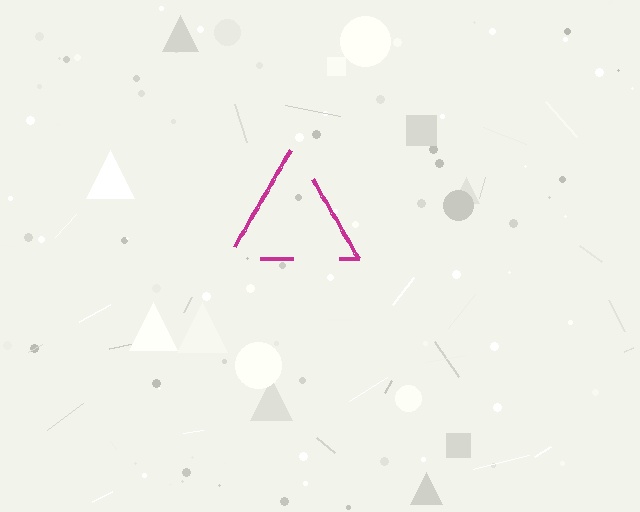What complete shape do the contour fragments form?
The contour fragments form a triangle.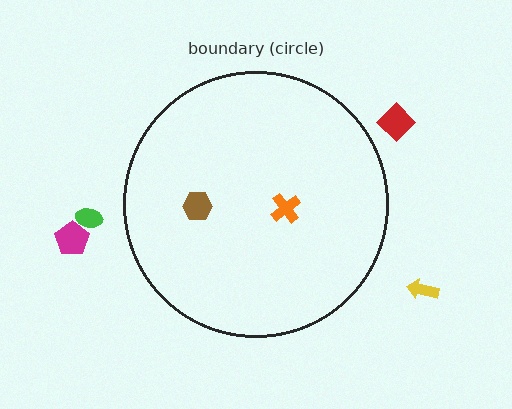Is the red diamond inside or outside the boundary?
Outside.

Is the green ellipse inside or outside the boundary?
Outside.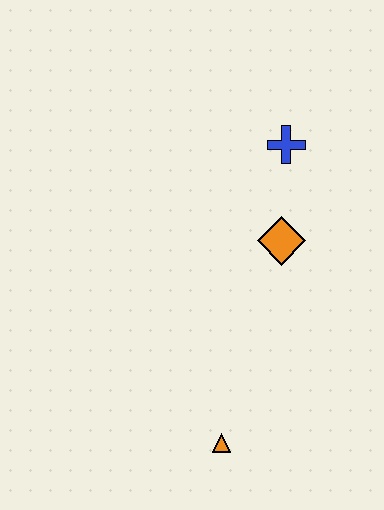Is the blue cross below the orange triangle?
No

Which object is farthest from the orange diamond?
The orange triangle is farthest from the orange diamond.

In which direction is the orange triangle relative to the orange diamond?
The orange triangle is below the orange diamond.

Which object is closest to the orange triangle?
The orange diamond is closest to the orange triangle.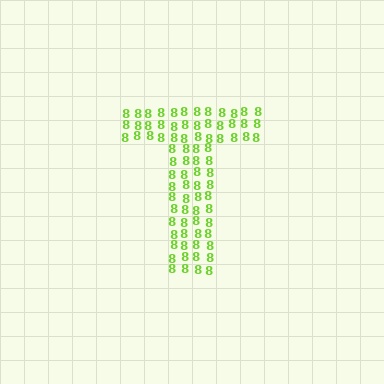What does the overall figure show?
The overall figure shows the letter T.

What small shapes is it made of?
It is made of small digit 8's.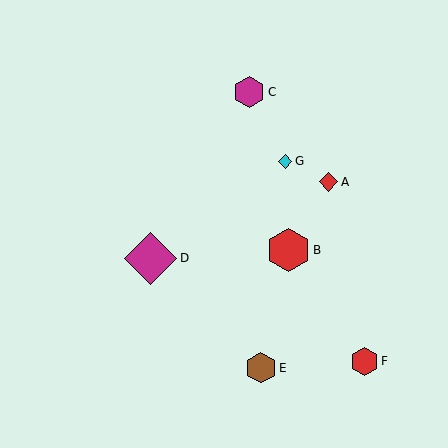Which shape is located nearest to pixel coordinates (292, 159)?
The cyan diamond (labeled G) at (285, 161) is nearest to that location.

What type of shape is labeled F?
Shape F is a red hexagon.